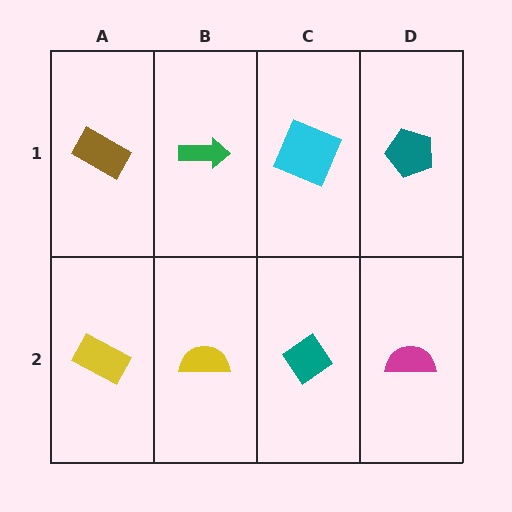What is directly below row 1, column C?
A teal diamond.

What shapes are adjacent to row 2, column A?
A brown rectangle (row 1, column A), a yellow semicircle (row 2, column B).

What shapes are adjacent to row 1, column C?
A teal diamond (row 2, column C), a green arrow (row 1, column B), a teal pentagon (row 1, column D).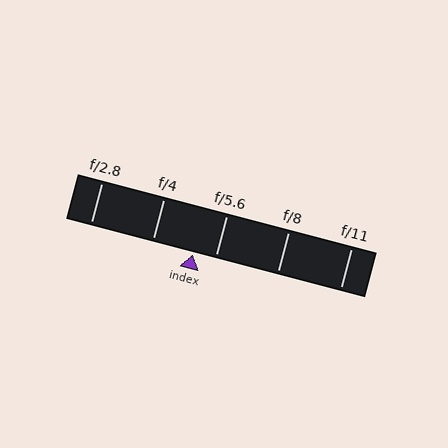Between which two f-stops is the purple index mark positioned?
The index mark is between f/4 and f/5.6.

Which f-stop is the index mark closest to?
The index mark is closest to f/5.6.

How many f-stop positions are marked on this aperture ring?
There are 5 f-stop positions marked.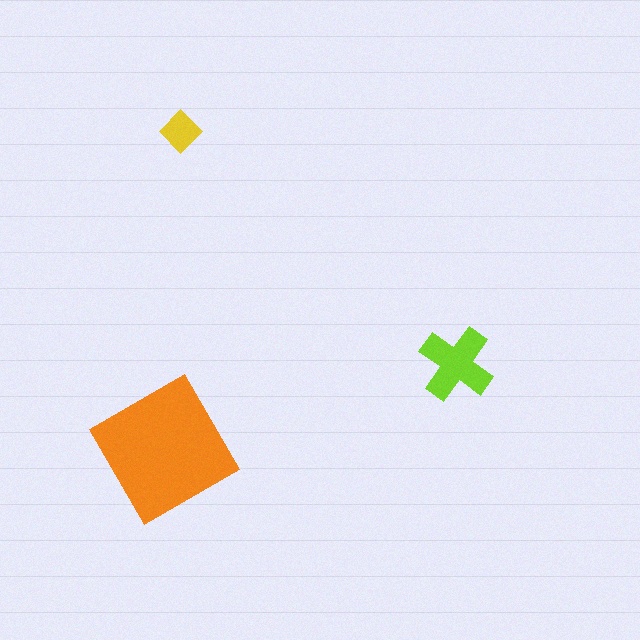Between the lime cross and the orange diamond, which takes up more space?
The orange diamond.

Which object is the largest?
The orange diamond.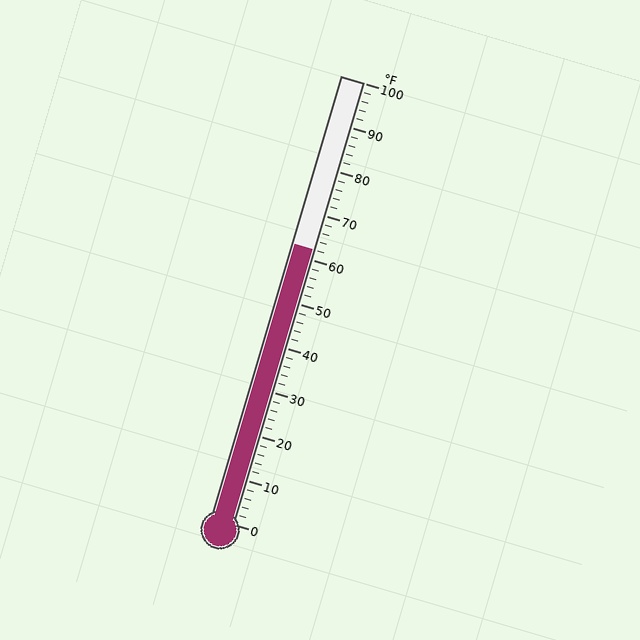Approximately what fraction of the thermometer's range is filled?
The thermometer is filled to approximately 60% of its range.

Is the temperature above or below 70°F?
The temperature is below 70°F.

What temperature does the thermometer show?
The thermometer shows approximately 62°F.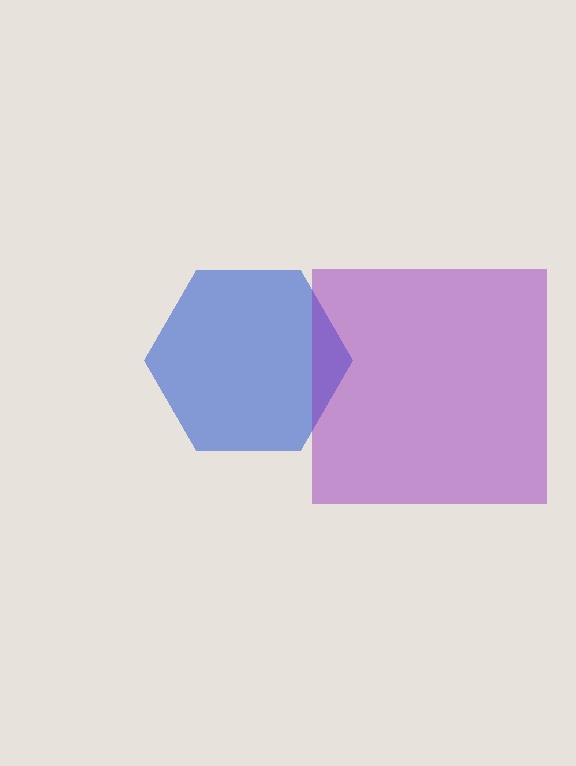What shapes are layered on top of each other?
The layered shapes are: a blue hexagon, a purple square.